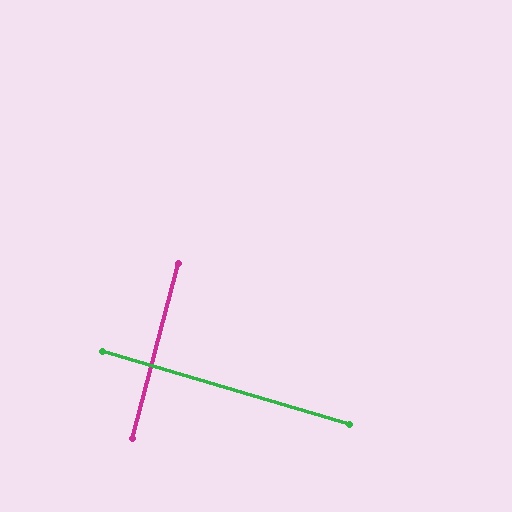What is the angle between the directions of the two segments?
Approximately 88 degrees.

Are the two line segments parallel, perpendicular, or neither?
Perpendicular — they meet at approximately 88°.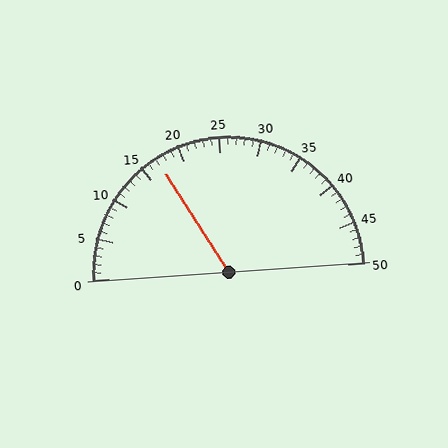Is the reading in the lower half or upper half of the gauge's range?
The reading is in the lower half of the range (0 to 50).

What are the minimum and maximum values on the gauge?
The gauge ranges from 0 to 50.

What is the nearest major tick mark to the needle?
The nearest major tick mark is 15.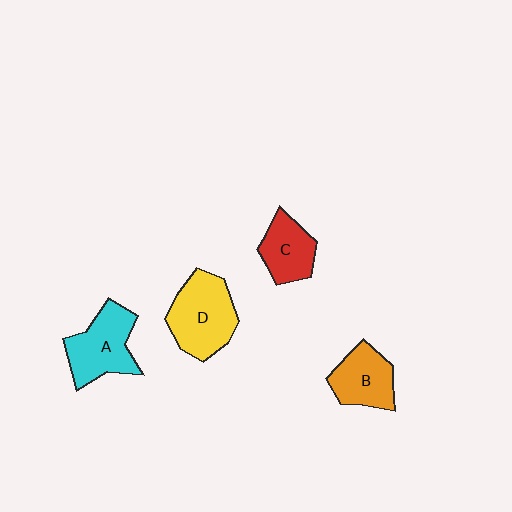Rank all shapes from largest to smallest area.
From largest to smallest: D (yellow), A (cyan), B (orange), C (red).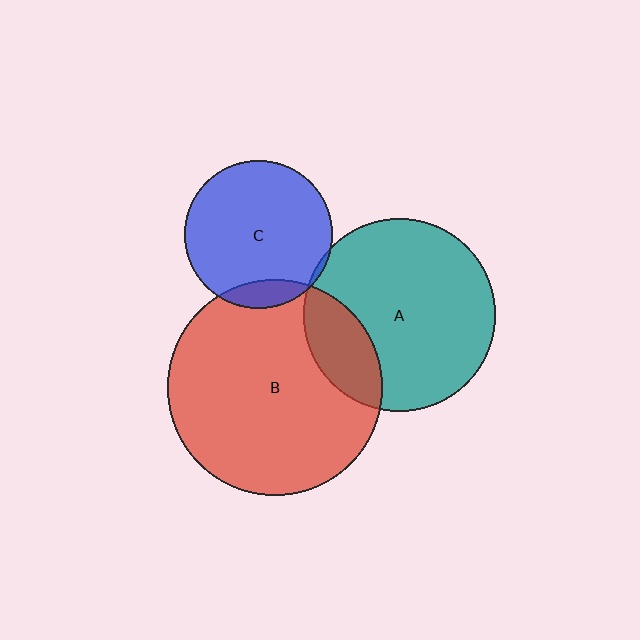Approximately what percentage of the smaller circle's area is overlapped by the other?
Approximately 10%.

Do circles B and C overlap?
Yes.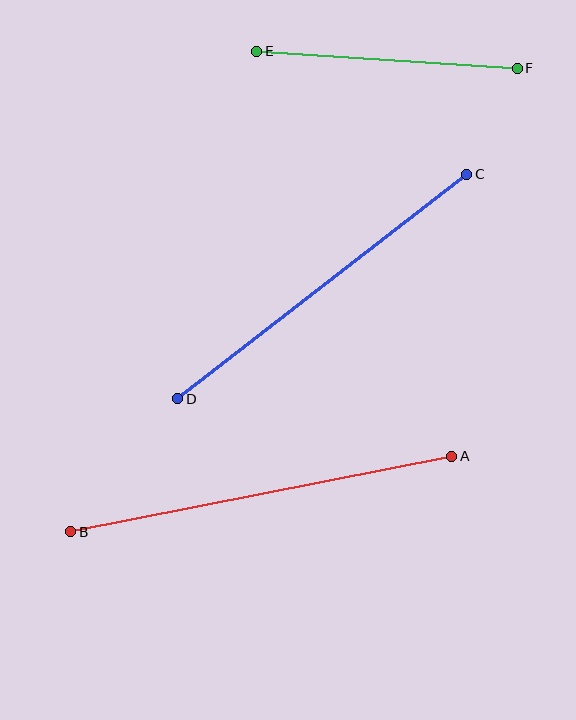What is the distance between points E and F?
The distance is approximately 261 pixels.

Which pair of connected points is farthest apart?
Points A and B are farthest apart.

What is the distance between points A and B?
The distance is approximately 388 pixels.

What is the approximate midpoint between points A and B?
The midpoint is at approximately (261, 494) pixels.